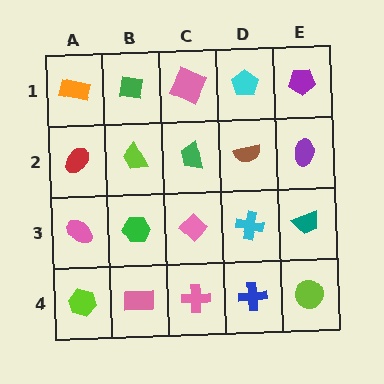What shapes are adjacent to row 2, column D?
A cyan pentagon (row 1, column D), a cyan cross (row 3, column D), a green trapezoid (row 2, column C), a purple ellipse (row 2, column E).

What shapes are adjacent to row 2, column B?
A green square (row 1, column B), a green hexagon (row 3, column B), a red ellipse (row 2, column A), a green trapezoid (row 2, column C).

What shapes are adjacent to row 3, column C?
A green trapezoid (row 2, column C), a pink cross (row 4, column C), a green hexagon (row 3, column B), a cyan cross (row 3, column D).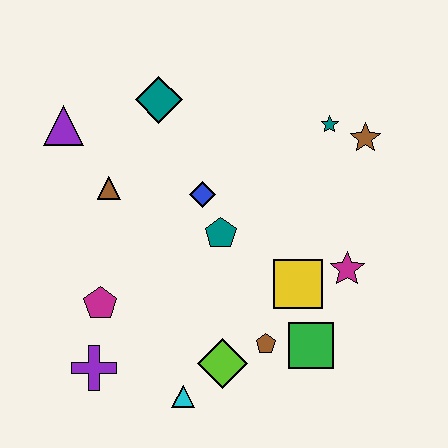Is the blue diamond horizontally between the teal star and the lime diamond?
No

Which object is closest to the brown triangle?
The purple triangle is closest to the brown triangle.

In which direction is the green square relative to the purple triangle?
The green square is to the right of the purple triangle.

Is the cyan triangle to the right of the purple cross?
Yes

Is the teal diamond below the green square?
No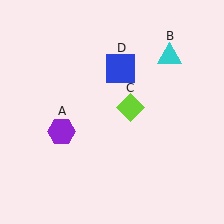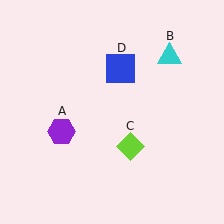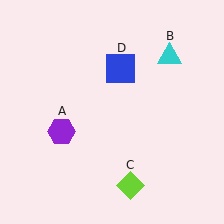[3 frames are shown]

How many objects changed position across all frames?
1 object changed position: lime diamond (object C).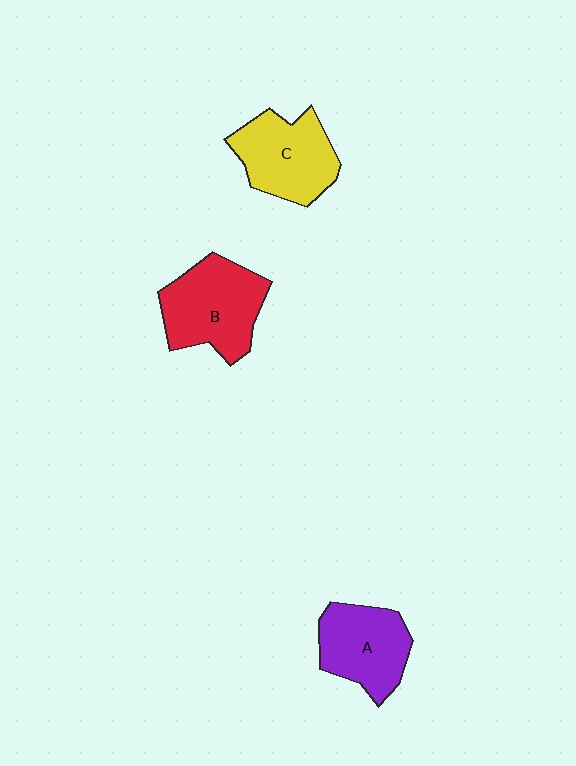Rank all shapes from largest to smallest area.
From largest to smallest: B (red), C (yellow), A (purple).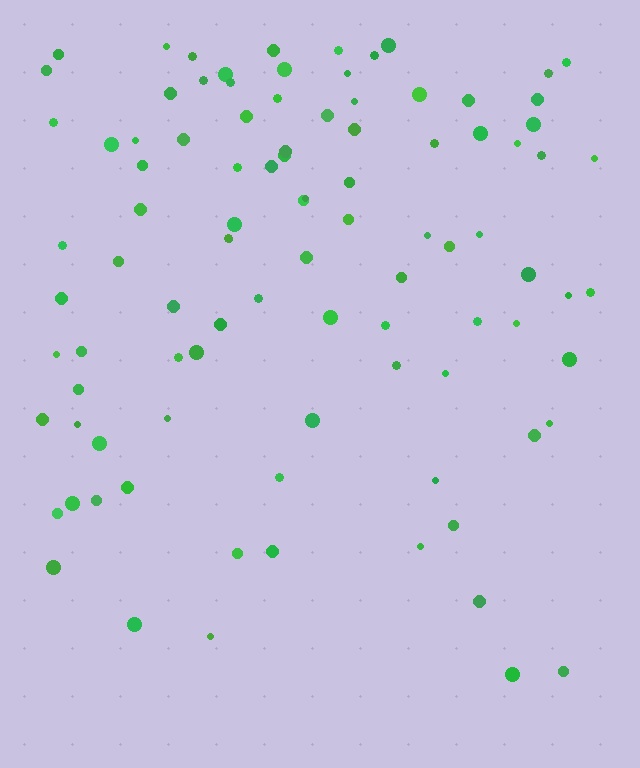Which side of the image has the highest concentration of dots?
The top.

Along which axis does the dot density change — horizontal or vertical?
Vertical.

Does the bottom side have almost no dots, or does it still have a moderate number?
Still a moderate number, just noticeably fewer than the top.